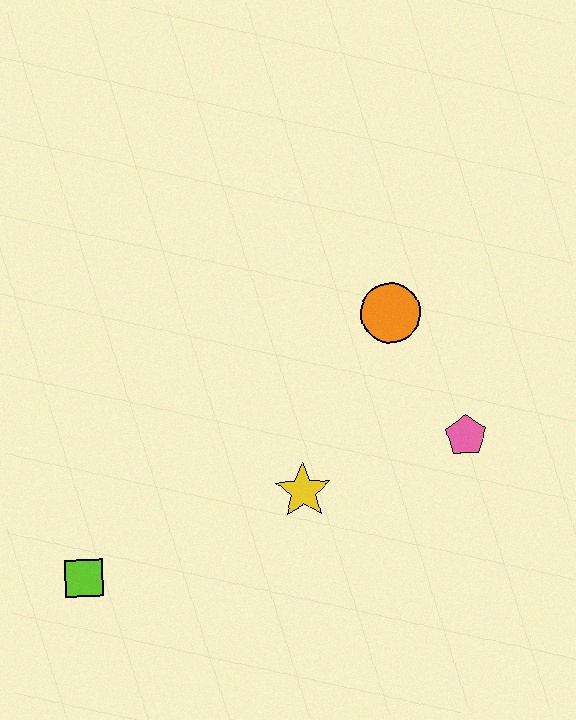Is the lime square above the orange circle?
No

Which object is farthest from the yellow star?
The lime square is farthest from the yellow star.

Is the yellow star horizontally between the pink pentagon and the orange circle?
No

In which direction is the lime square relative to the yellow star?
The lime square is to the left of the yellow star.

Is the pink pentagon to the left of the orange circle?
No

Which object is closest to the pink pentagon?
The orange circle is closest to the pink pentagon.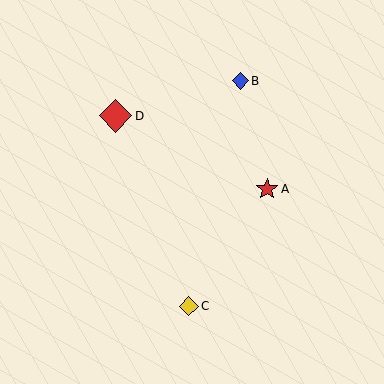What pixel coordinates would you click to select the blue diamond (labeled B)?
Click at (240, 81) to select the blue diamond B.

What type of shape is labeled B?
Shape B is a blue diamond.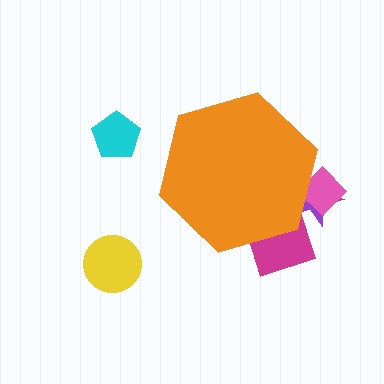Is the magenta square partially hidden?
Yes, the magenta square is partially hidden behind the orange hexagon.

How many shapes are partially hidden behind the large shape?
3 shapes are partially hidden.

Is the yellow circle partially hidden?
No, the yellow circle is fully visible.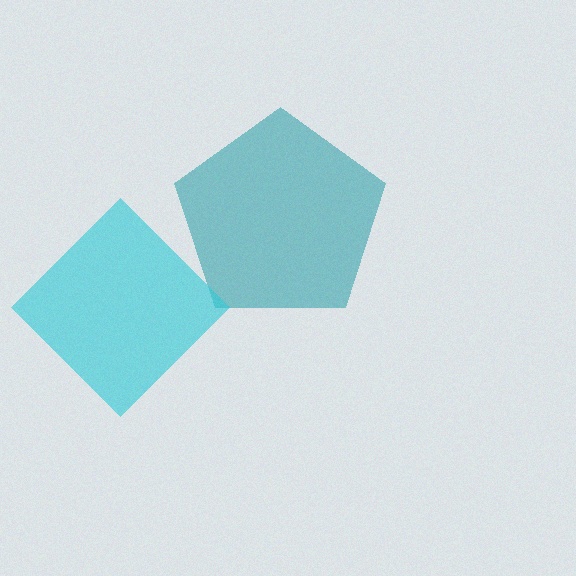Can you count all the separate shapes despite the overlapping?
Yes, there are 2 separate shapes.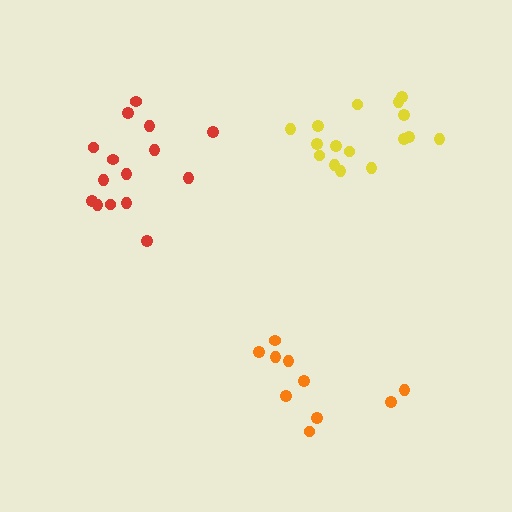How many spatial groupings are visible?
There are 3 spatial groupings.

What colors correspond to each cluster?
The clusters are colored: yellow, orange, red.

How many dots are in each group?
Group 1: 16 dots, Group 2: 10 dots, Group 3: 15 dots (41 total).